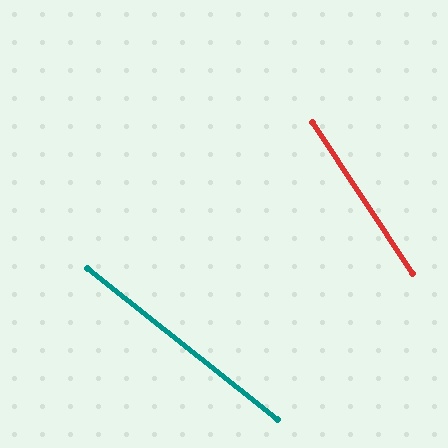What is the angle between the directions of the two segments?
Approximately 18 degrees.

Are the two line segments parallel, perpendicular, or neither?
Neither parallel nor perpendicular — they differ by about 18°.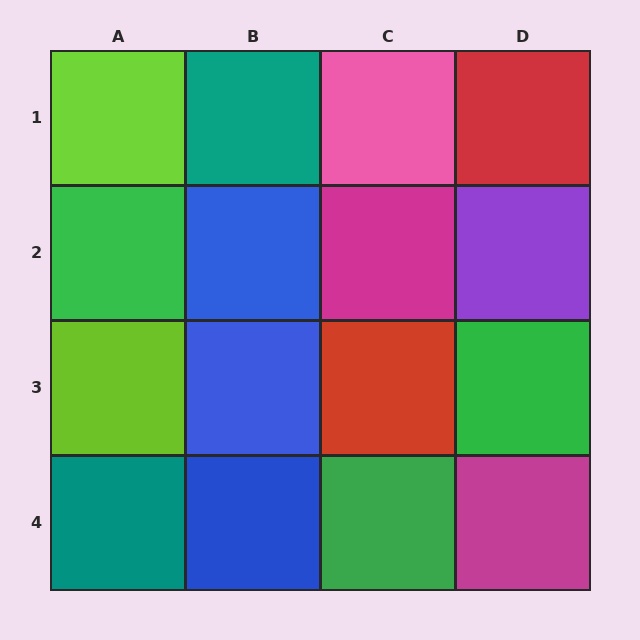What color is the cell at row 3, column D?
Green.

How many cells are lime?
2 cells are lime.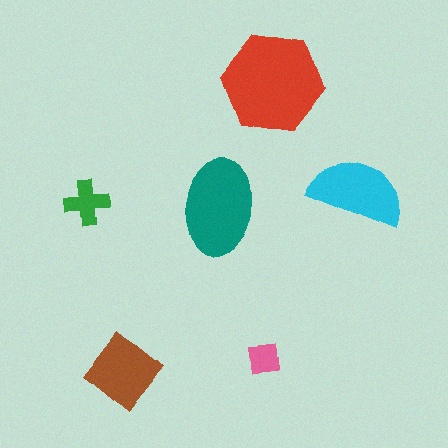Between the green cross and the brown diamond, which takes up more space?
The brown diamond.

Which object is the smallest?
The pink square.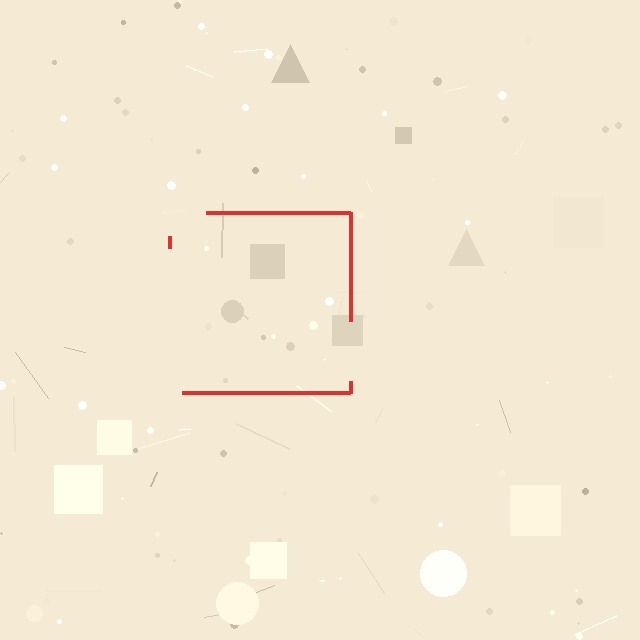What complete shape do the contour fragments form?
The contour fragments form a square.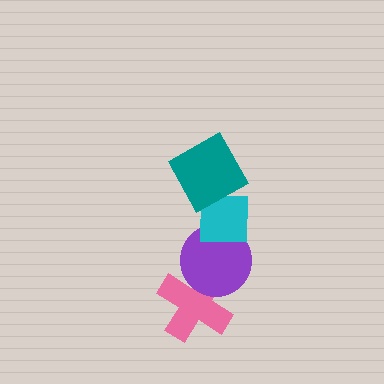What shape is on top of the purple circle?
The cyan square is on top of the purple circle.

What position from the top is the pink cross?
The pink cross is 4th from the top.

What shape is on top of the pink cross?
The purple circle is on top of the pink cross.